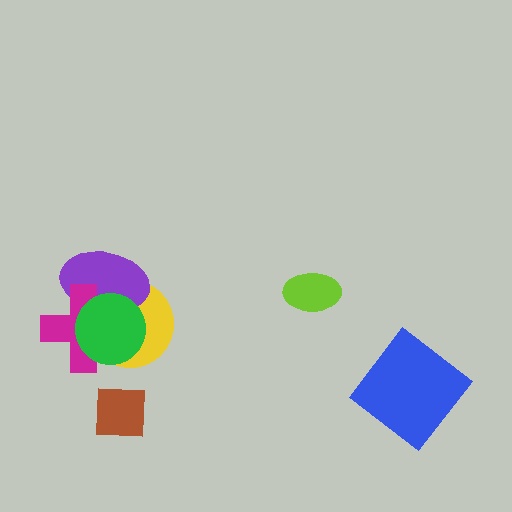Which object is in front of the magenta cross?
The green circle is in front of the magenta cross.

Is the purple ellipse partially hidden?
Yes, it is partially covered by another shape.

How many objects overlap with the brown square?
0 objects overlap with the brown square.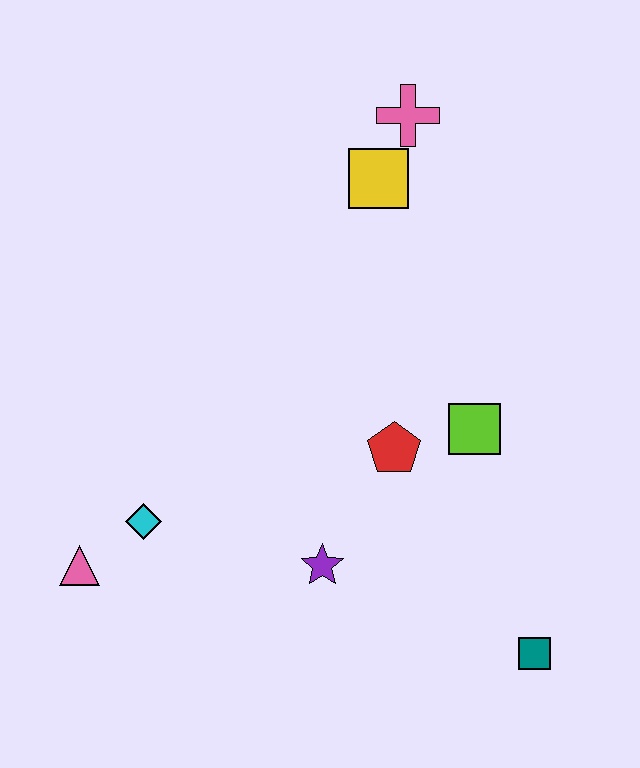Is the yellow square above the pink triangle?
Yes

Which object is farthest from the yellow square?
The teal square is farthest from the yellow square.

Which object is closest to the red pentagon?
The lime square is closest to the red pentagon.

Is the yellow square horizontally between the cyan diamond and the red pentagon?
Yes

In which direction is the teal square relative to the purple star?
The teal square is to the right of the purple star.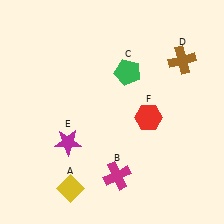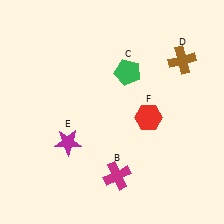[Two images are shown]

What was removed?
The yellow diamond (A) was removed in Image 2.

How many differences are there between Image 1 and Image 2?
There is 1 difference between the two images.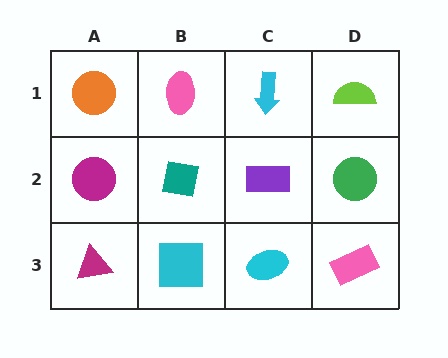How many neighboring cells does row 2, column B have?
4.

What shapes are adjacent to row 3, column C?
A purple rectangle (row 2, column C), a cyan square (row 3, column B), a pink rectangle (row 3, column D).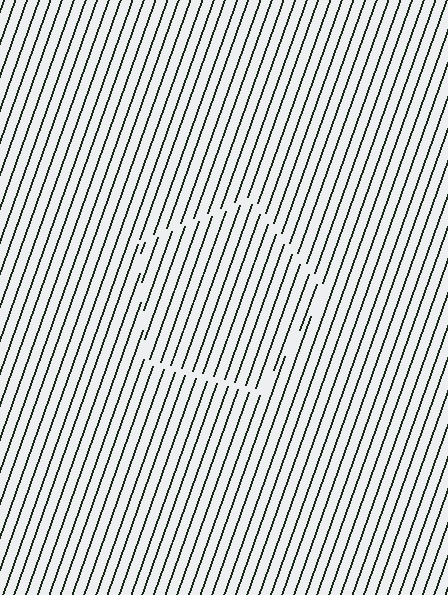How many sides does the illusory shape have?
5 sides — the line-ends trace a pentagon.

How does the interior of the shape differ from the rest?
The interior of the shape contains the same grating, shifted by half a period — the contour is defined by the phase discontinuity where line-ends from the inner and outer gratings abut.